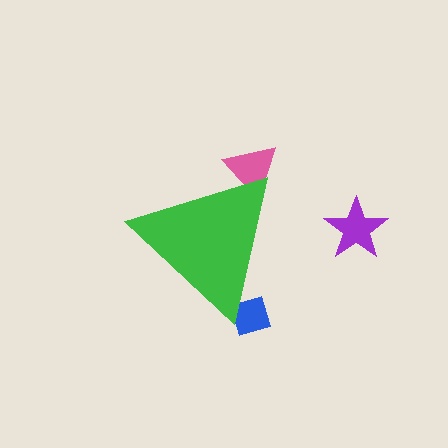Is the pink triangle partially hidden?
Yes, the pink triangle is partially hidden behind the green triangle.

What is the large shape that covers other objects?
A green triangle.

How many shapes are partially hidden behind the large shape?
2 shapes are partially hidden.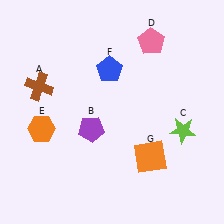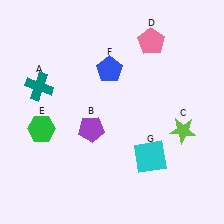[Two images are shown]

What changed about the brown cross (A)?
In Image 1, A is brown. In Image 2, it changed to teal.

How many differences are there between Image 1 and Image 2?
There are 3 differences between the two images.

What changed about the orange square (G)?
In Image 1, G is orange. In Image 2, it changed to cyan.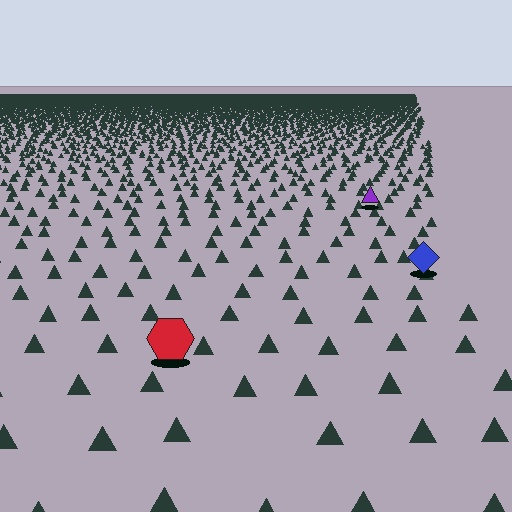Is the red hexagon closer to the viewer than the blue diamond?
Yes. The red hexagon is closer — you can tell from the texture gradient: the ground texture is coarser near it.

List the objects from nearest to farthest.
From nearest to farthest: the red hexagon, the blue diamond, the purple triangle.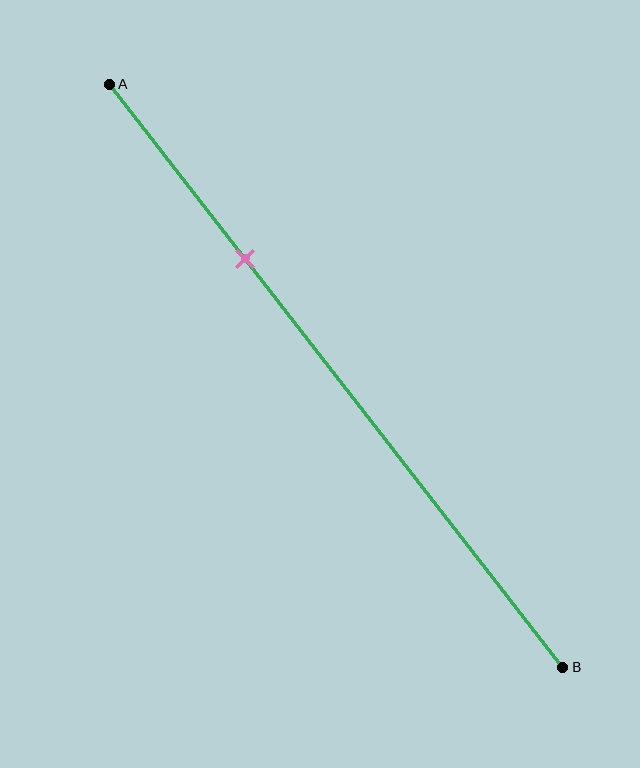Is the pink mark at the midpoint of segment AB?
No, the mark is at about 30% from A, not at the 50% midpoint.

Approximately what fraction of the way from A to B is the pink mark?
The pink mark is approximately 30% of the way from A to B.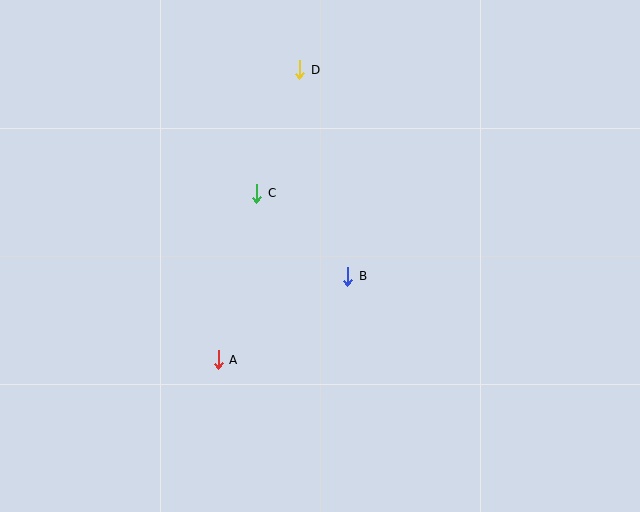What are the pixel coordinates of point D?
Point D is at (300, 70).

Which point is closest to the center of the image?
Point B at (348, 276) is closest to the center.